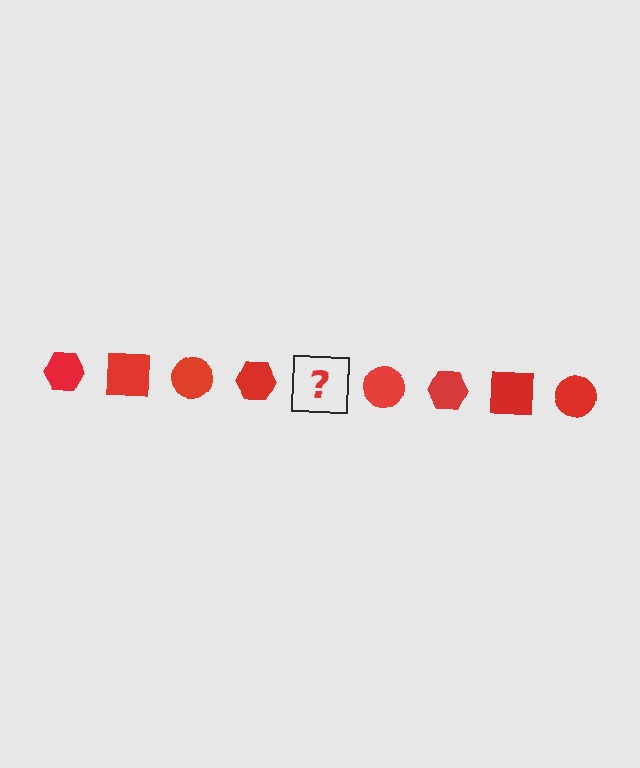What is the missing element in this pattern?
The missing element is a red square.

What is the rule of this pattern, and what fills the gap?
The rule is that the pattern cycles through hexagon, square, circle shapes in red. The gap should be filled with a red square.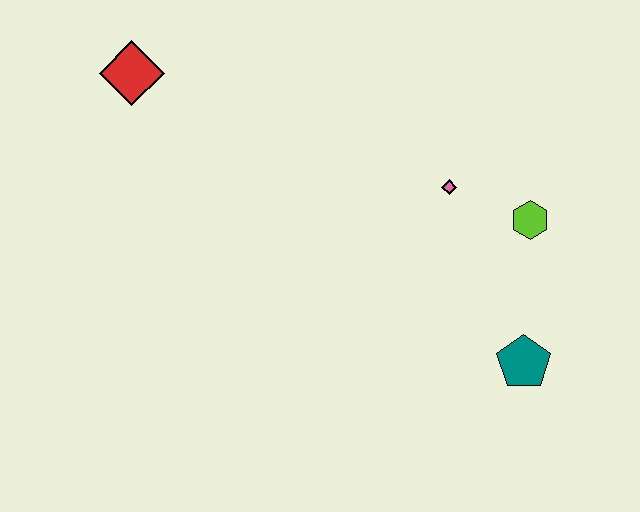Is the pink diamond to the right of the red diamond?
Yes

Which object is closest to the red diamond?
The pink diamond is closest to the red diamond.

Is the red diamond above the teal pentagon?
Yes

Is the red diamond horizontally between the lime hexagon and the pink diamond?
No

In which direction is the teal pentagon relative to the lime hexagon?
The teal pentagon is below the lime hexagon.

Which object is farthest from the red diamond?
The teal pentagon is farthest from the red diamond.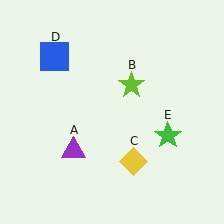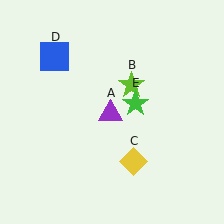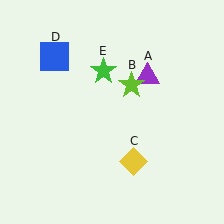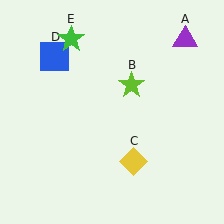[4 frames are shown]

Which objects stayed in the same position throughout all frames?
Lime star (object B) and yellow diamond (object C) and blue square (object D) remained stationary.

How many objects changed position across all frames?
2 objects changed position: purple triangle (object A), green star (object E).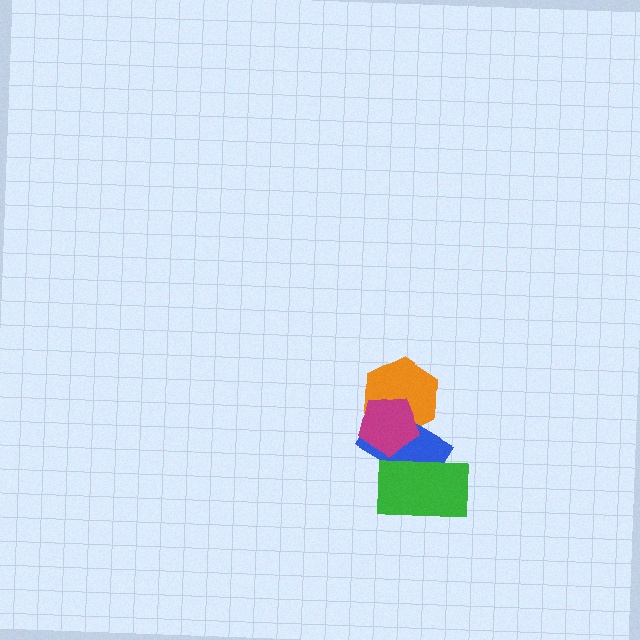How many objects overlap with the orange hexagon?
2 objects overlap with the orange hexagon.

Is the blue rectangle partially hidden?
Yes, it is partially covered by another shape.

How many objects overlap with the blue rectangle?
3 objects overlap with the blue rectangle.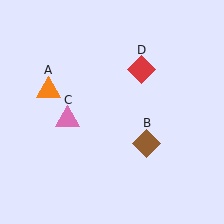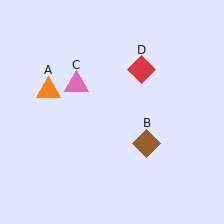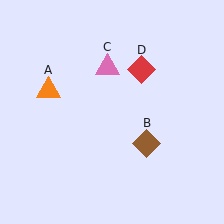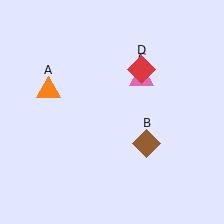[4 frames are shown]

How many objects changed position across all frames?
1 object changed position: pink triangle (object C).